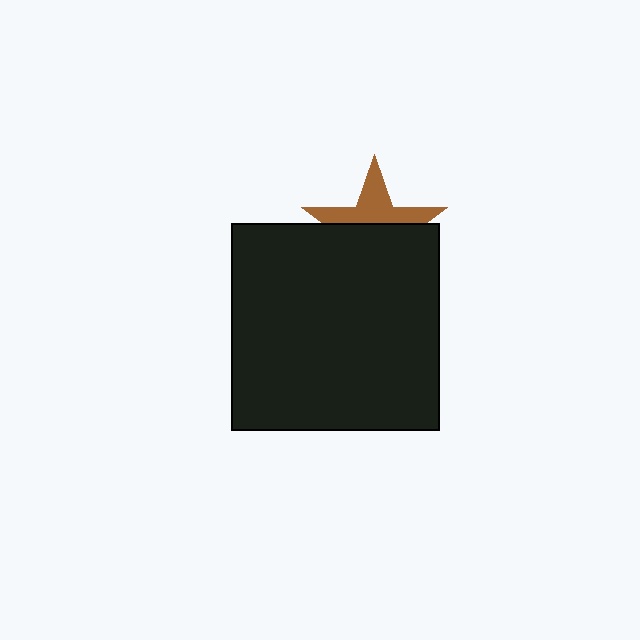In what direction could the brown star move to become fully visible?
The brown star could move up. That would shift it out from behind the black square entirely.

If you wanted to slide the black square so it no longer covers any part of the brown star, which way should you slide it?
Slide it down — that is the most direct way to separate the two shapes.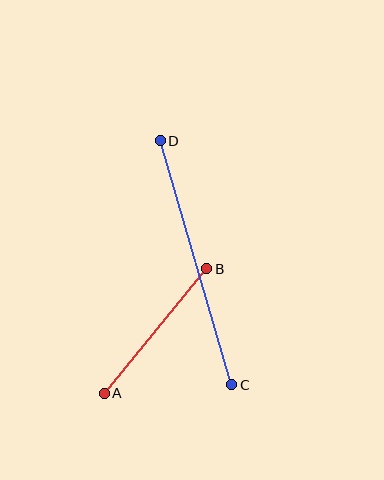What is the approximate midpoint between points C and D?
The midpoint is at approximately (196, 263) pixels.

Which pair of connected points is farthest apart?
Points C and D are farthest apart.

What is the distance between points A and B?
The distance is approximately 161 pixels.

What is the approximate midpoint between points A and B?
The midpoint is at approximately (156, 331) pixels.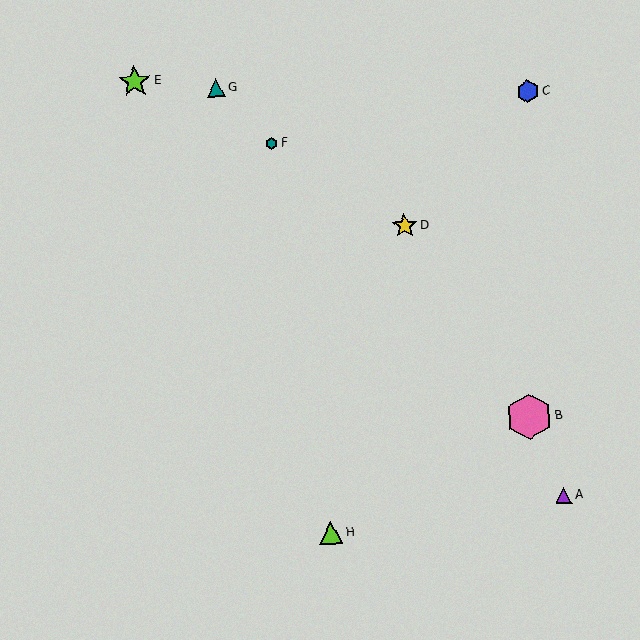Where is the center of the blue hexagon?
The center of the blue hexagon is at (528, 92).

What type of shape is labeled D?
Shape D is a yellow star.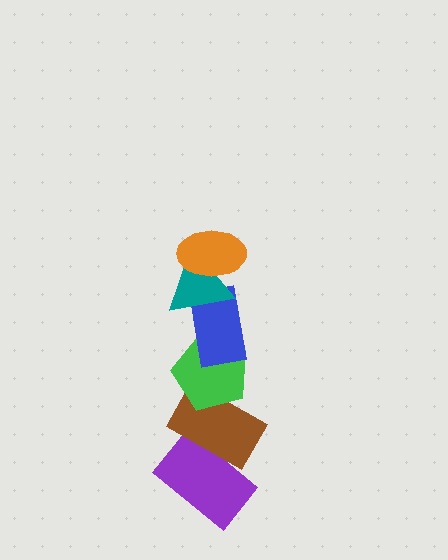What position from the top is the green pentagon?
The green pentagon is 4th from the top.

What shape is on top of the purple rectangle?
The brown rectangle is on top of the purple rectangle.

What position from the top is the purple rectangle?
The purple rectangle is 6th from the top.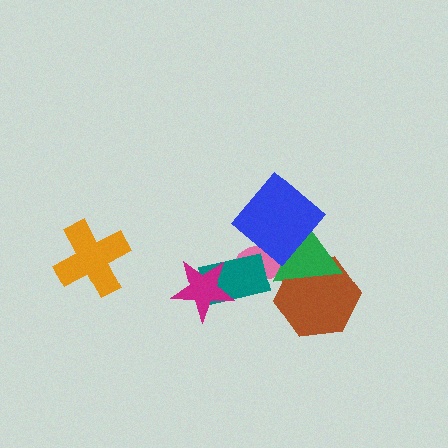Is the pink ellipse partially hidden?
Yes, it is partially covered by another shape.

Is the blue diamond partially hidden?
No, no other shape covers it.